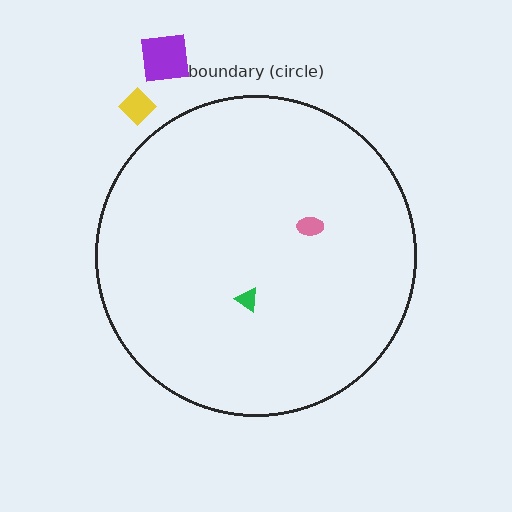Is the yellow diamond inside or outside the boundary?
Outside.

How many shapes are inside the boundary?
2 inside, 2 outside.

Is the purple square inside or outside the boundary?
Outside.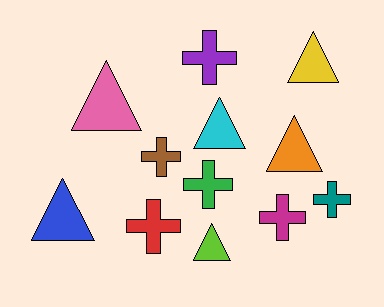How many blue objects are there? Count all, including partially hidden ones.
There is 1 blue object.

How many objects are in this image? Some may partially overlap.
There are 12 objects.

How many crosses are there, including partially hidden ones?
There are 6 crosses.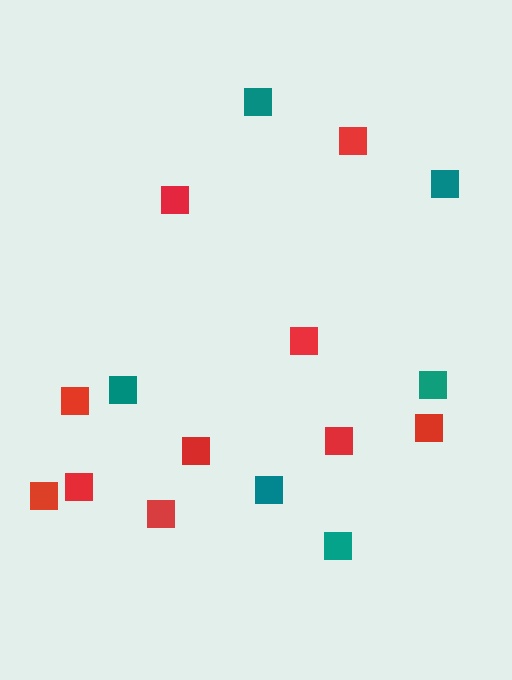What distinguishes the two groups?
There are 2 groups: one group of red squares (10) and one group of teal squares (6).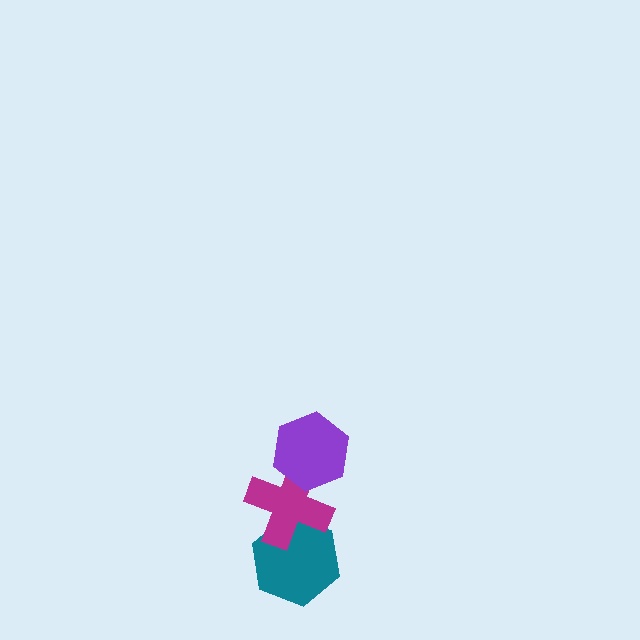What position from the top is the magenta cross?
The magenta cross is 2nd from the top.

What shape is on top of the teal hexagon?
The magenta cross is on top of the teal hexagon.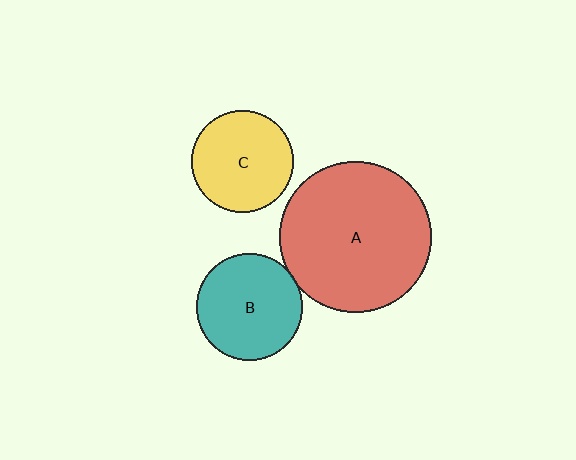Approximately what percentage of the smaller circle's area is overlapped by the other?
Approximately 5%.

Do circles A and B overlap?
Yes.